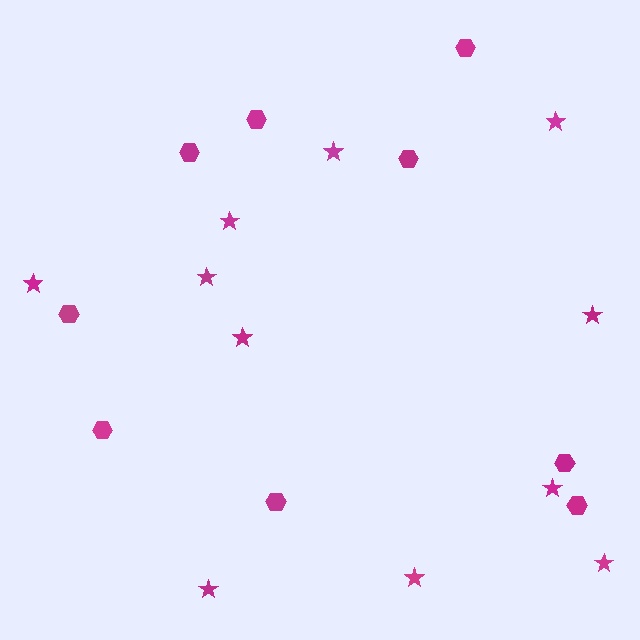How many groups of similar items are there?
There are 2 groups: one group of hexagons (9) and one group of stars (11).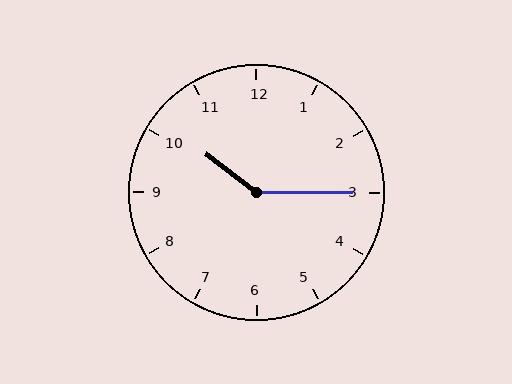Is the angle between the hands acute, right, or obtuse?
It is obtuse.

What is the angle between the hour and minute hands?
Approximately 142 degrees.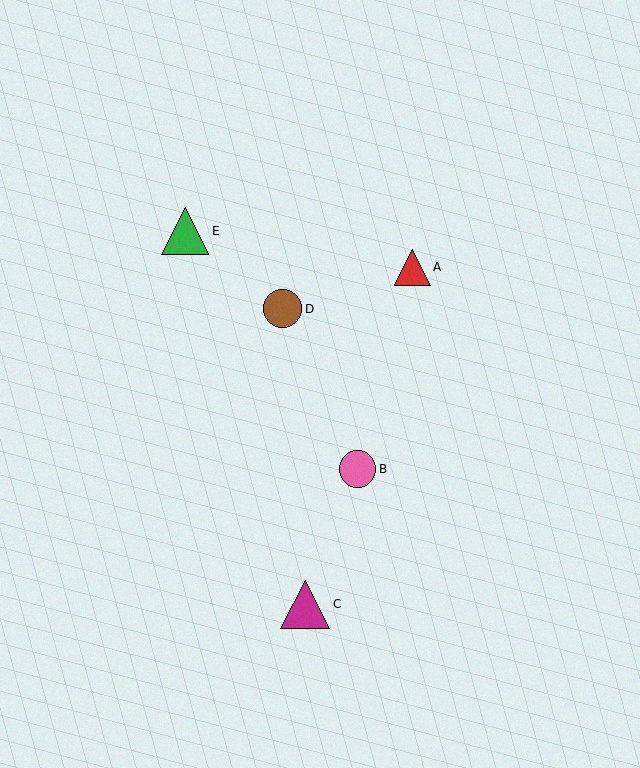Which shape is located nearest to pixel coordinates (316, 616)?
The magenta triangle (labeled C) at (305, 604) is nearest to that location.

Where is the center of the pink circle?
The center of the pink circle is at (357, 469).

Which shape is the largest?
The magenta triangle (labeled C) is the largest.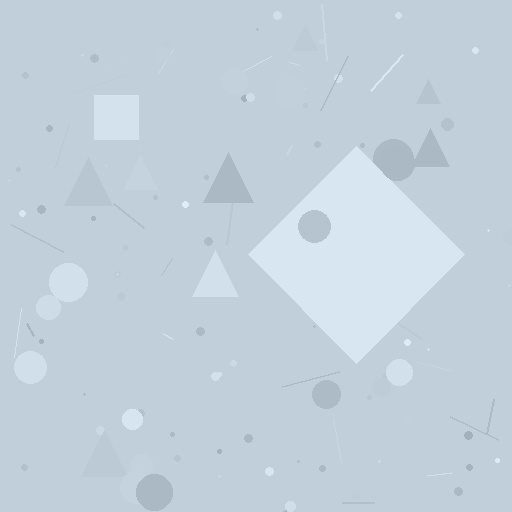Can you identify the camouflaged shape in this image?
The camouflaged shape is a diamond.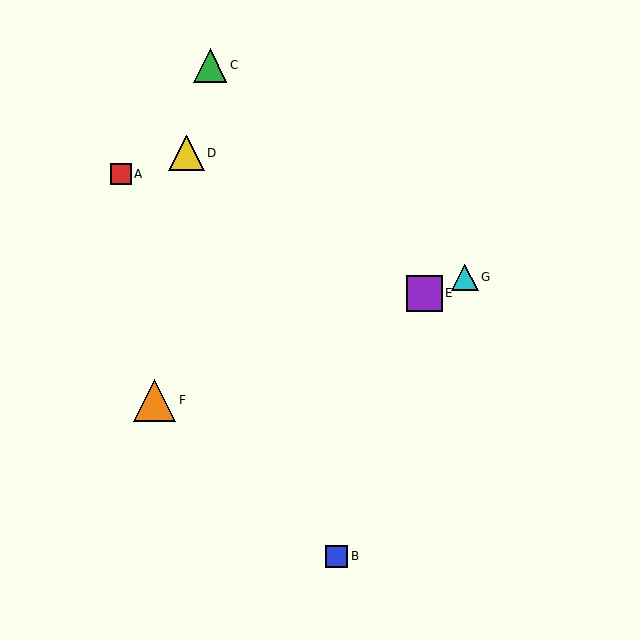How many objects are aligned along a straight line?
3 objects (E, F, G) are aligned along a straight line.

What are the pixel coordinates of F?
Object F is at (155, 400).